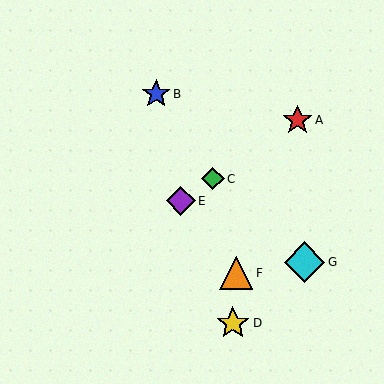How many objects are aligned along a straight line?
3 objects (A, C, E) are aligned along a straight line.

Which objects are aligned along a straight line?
Objects A, C, E are aligned along a straight line.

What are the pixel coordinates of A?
Object A is at (297, 120).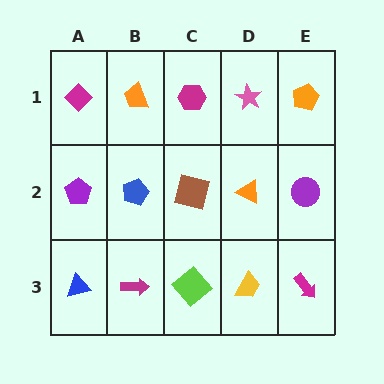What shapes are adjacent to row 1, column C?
A brown square (row 2, column C), an orange trapezoid (row 1, column B), a pink star (row 1, column D).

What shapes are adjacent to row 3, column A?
A purple pentagon (row 2, column A), a magenta arrow (row 3, column B).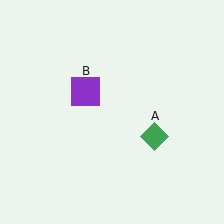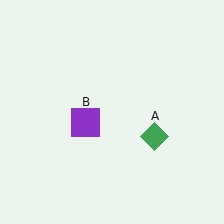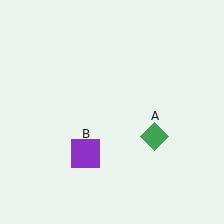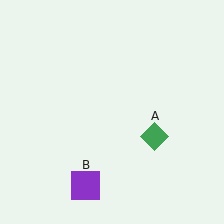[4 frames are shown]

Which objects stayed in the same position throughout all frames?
Green diamond (object A) remained stationary.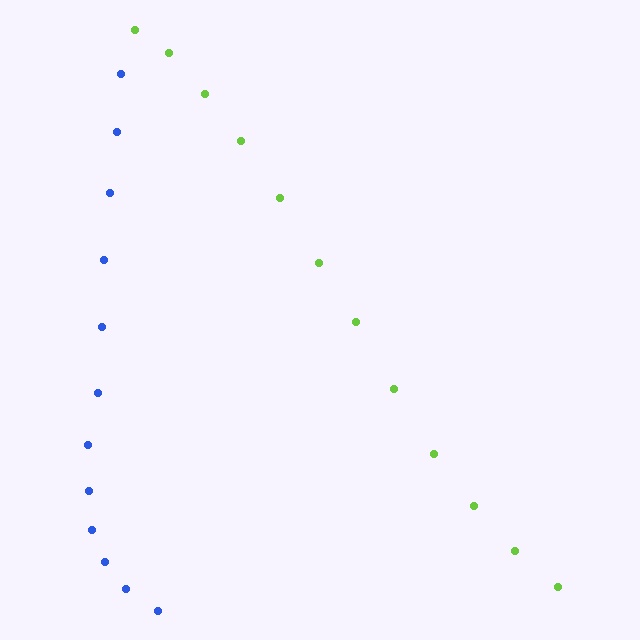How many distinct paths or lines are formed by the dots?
There are 2 distinct paths.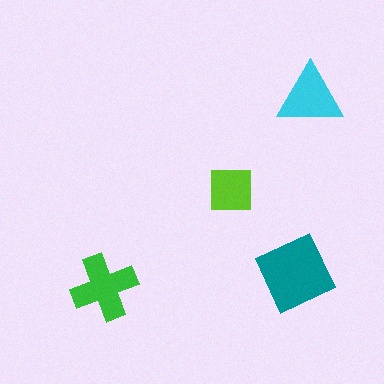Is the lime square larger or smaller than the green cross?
Smaller.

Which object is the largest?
The teal diamond.